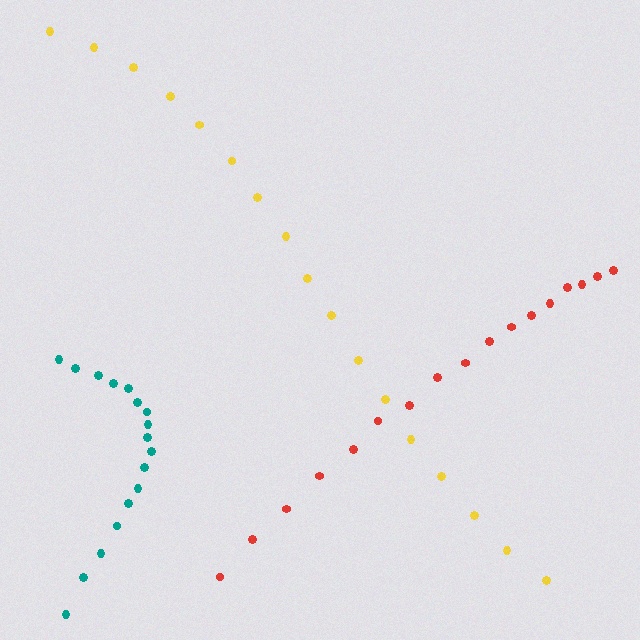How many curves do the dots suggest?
There are 3 distinct paths.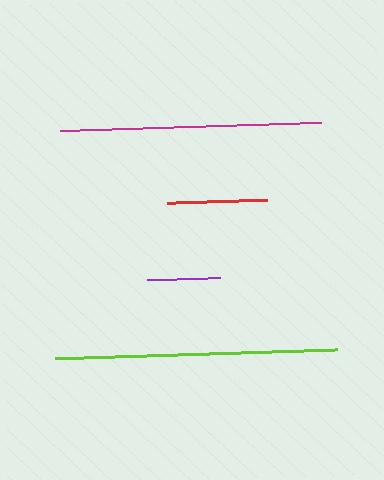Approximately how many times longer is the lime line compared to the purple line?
The lime line is approximately 3.9 times the length of the purple line.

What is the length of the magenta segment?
The magenta segment is approximately 261 pixels long.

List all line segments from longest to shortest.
From longest to shortest: lime, magenta, red, purple.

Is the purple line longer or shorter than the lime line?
The lime line is longer than the purple line.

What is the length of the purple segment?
The purple segment is approximately 73 pixels long.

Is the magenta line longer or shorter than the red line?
The magenta line is longer than the red line.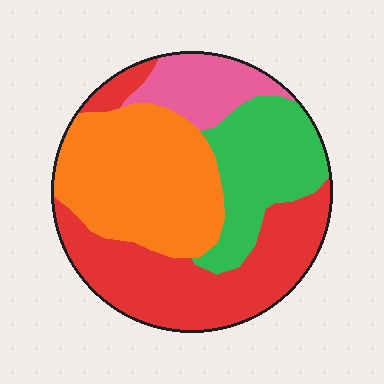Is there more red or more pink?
Red.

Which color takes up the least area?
Pink, at roughly 10%.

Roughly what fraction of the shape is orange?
Orange takes up between a quarter and a half of the shape.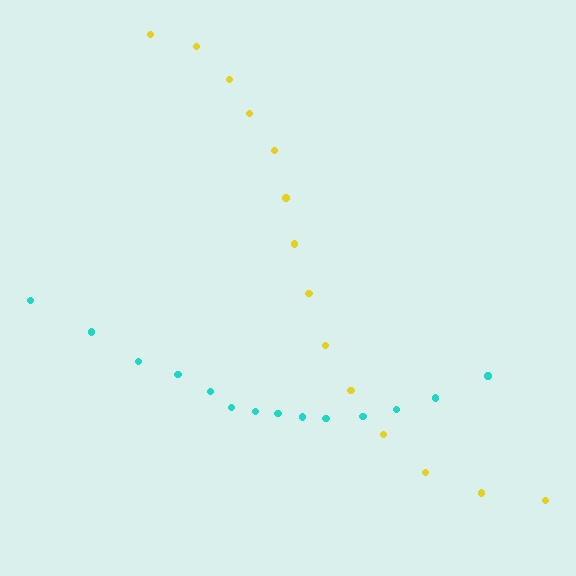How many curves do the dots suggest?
There are 2 distinct paths.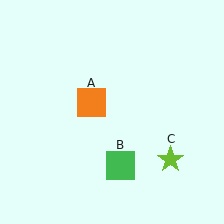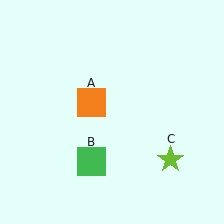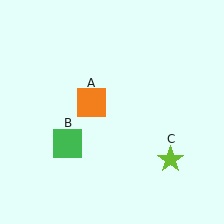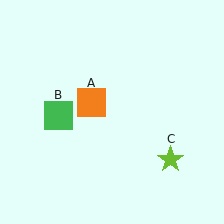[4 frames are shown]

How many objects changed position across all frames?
1 object changed position: green square (object B).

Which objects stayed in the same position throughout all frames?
Orange square (object A) and lime star (object C) remained stationary.